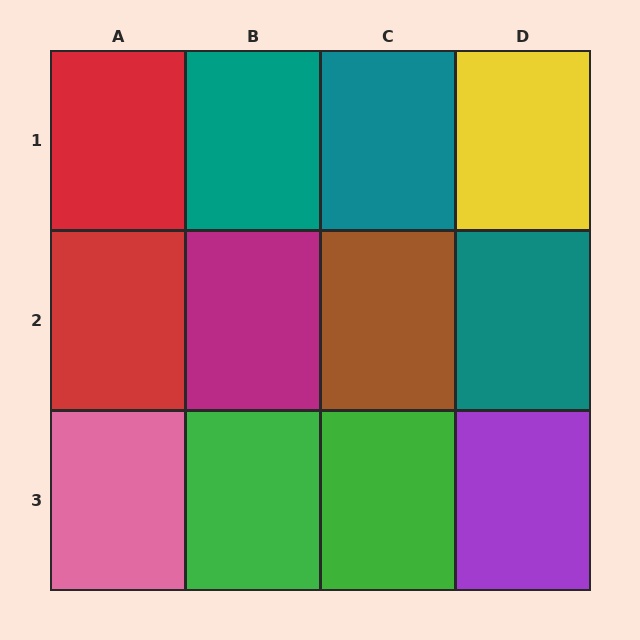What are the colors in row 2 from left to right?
Red, magenta, brown, teal.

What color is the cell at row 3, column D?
Purple.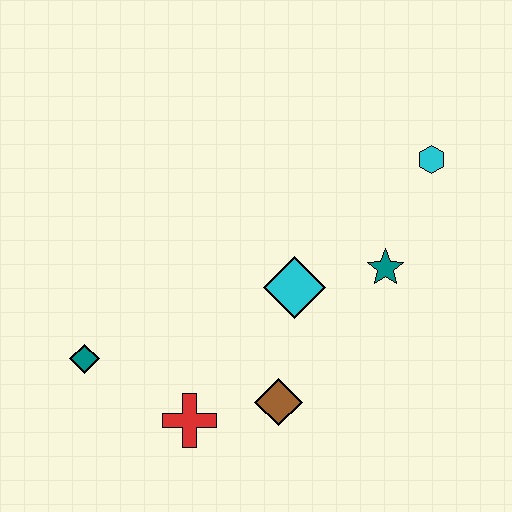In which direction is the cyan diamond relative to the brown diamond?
The cyan diamond is above the brown diamond.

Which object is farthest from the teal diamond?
The cyan hexagon is farthest from the teal diamond.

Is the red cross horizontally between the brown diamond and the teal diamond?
Yes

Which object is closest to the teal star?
The cyan diamond is closest to the teal star.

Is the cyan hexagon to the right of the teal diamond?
Yes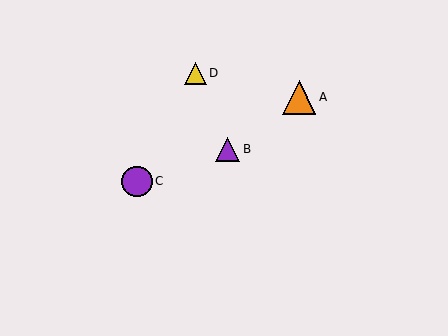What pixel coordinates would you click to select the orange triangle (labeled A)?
Click at (299, 97) to select the orange triangle A.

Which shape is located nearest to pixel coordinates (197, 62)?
The yellow triangle (labeled D) at (195, 73) is nearest to that location.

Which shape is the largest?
The orange triangle (labeled A) is the largest.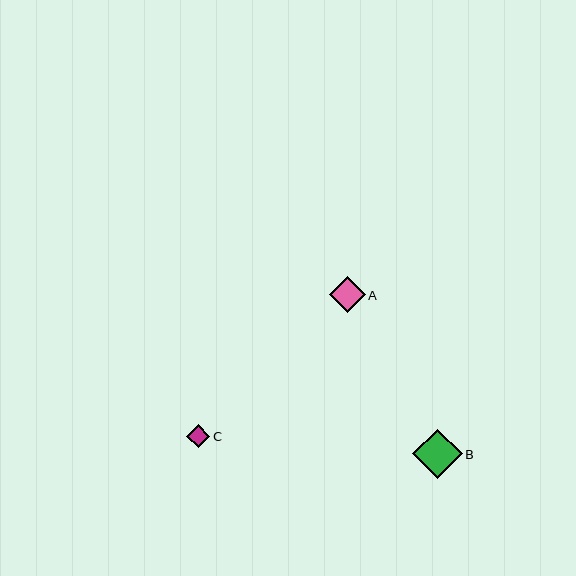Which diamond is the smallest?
Diamond C is the smallest with a size of approximately 24 pixels.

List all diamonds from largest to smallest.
From largest to smallest: B, A, C.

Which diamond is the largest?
Diamond B is the largest with a size of approximately 49 pixels.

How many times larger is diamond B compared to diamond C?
Diamond B is approximately 2.1 times the size of diamond C.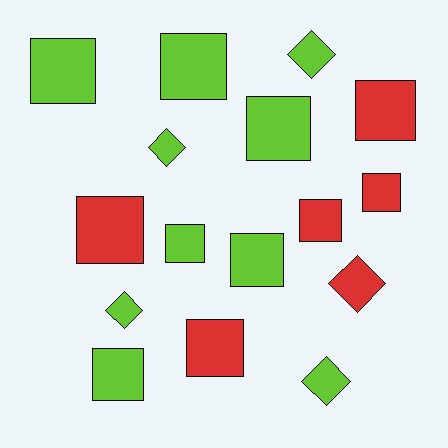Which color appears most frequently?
Lime, with 10 objects.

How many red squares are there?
There are 5 red squares.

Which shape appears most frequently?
Square, with 11 objects.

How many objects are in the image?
There are 16 objects.